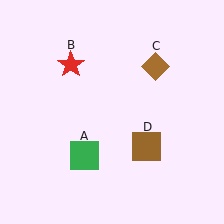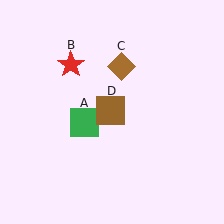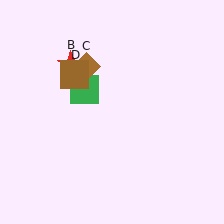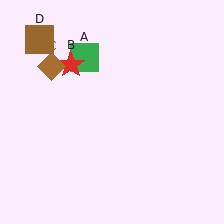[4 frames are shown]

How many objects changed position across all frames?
3 objects changed position: green square (object A), brown diamond (object C), brown square (object D).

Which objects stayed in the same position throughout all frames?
Red star (object B) remained stationary.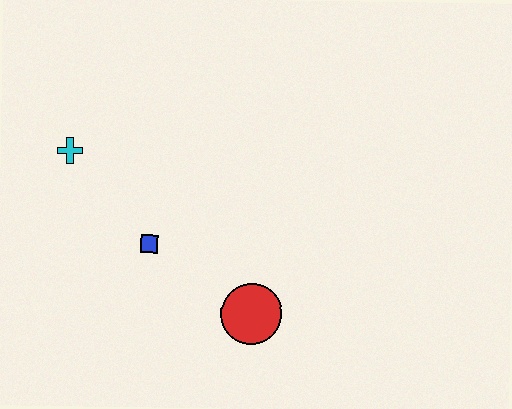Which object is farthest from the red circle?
The cyan cross is farthest from the red circle.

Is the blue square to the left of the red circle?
Yes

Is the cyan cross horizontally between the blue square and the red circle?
No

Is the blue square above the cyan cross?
No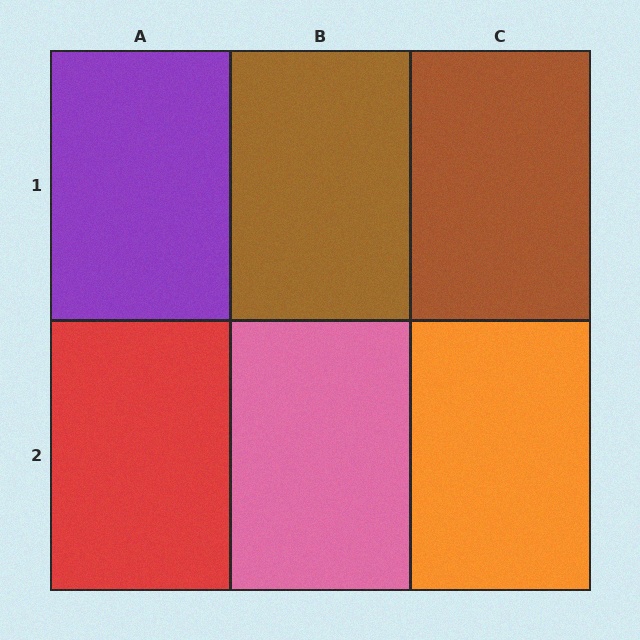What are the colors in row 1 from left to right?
Purple, brown, brown.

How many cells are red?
1 cell is red.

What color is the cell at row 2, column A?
Red.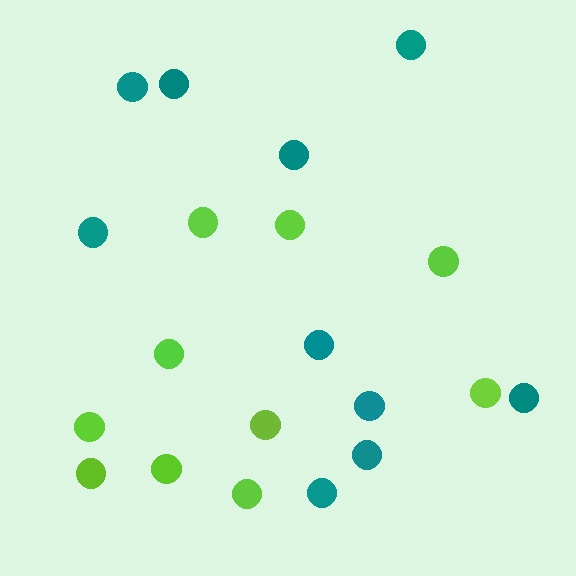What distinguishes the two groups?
There are 2 groups: one group of teal circles (10) and one group of lime circles (10).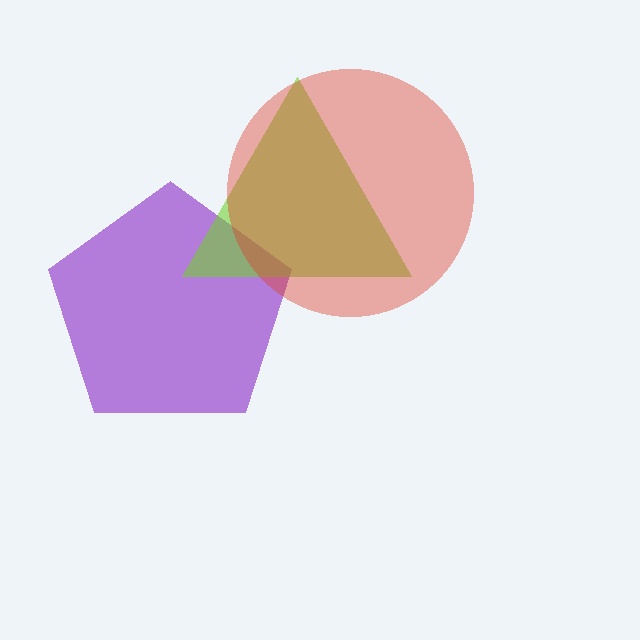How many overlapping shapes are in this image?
There are 3 overlapping shapes in the image.